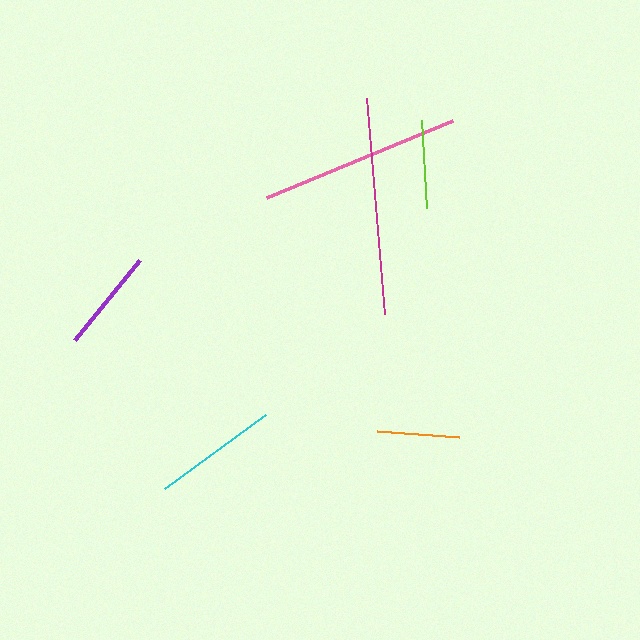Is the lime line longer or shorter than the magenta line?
The magenta line is longer than the lime line.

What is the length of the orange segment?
The orange segment is approximately 83 pixels long.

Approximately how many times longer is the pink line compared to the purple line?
The pink line is approximately 1.9 times the length of the purple line.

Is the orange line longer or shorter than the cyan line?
The cyan line is longer than the orange line.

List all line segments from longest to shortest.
From longest to shortest: magenta, pink, cyan, purple, lime, orange.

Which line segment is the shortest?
The orange line is the shortest at approximately 83 pixels.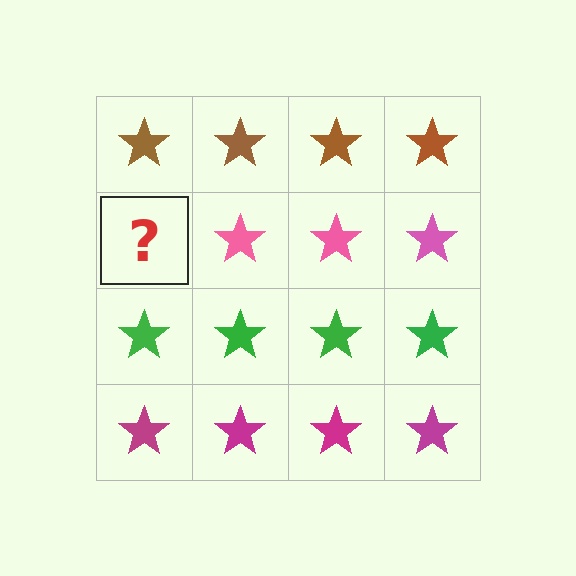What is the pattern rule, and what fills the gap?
The rule is that each row has a consistent color. The gap should be filled with a pink star.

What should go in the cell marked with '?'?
The missing cell should contain a pink star.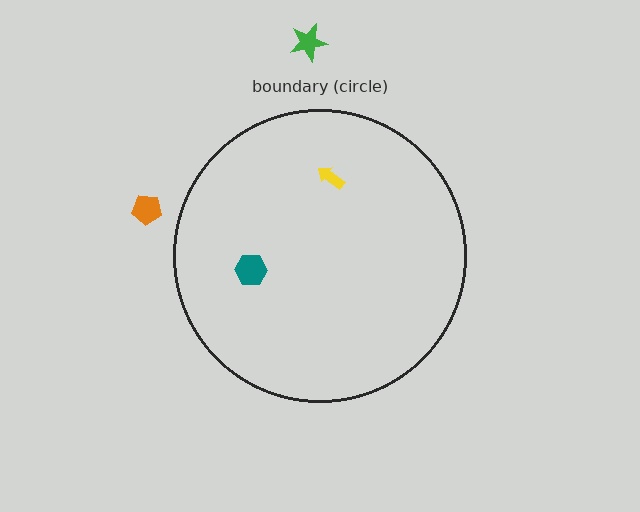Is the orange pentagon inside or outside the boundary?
Outside.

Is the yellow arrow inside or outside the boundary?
Inside.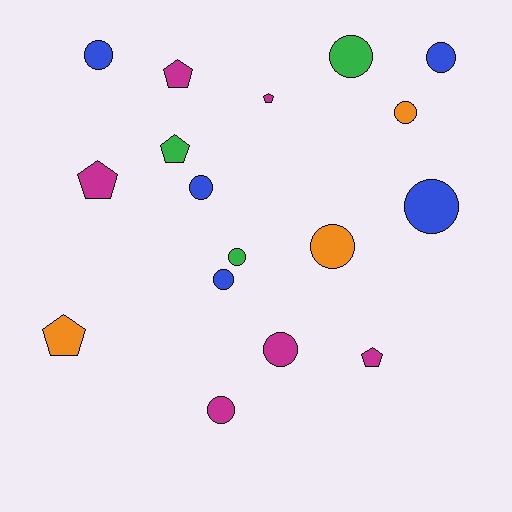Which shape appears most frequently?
Circle, with 11 objects.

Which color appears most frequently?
Magenta, with 6 objects.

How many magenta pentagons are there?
There are 4 magenta pentagons.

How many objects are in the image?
There are 17 objects.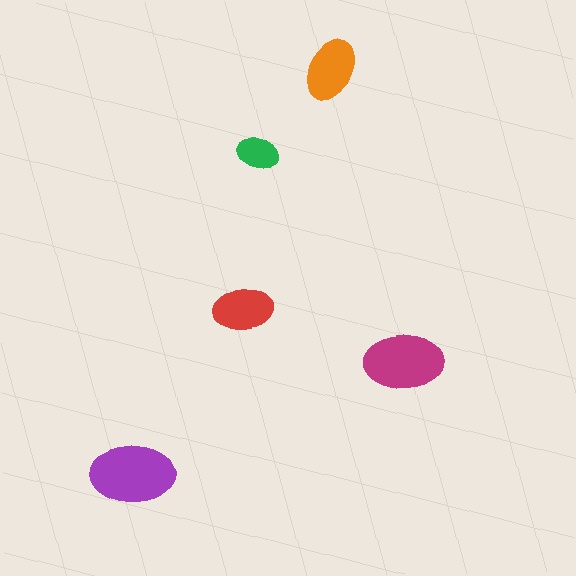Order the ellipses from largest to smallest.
the purple one, the magenta one, the orange one, the red one, the green one.